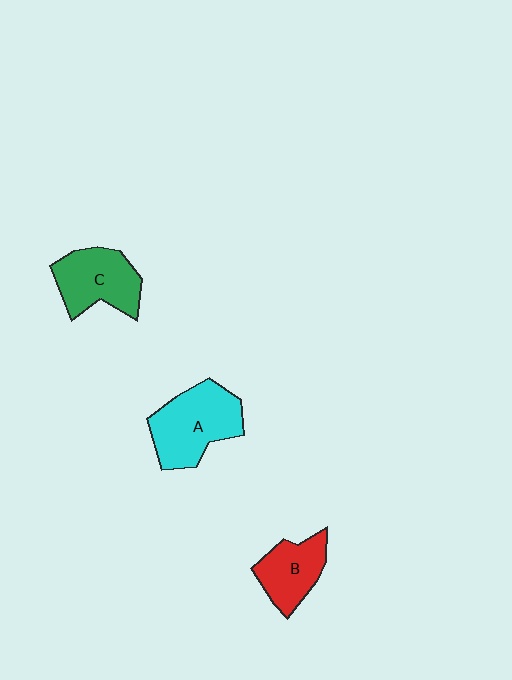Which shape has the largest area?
Shape A (cyan).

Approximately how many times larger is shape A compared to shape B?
Approximately 1.5 times.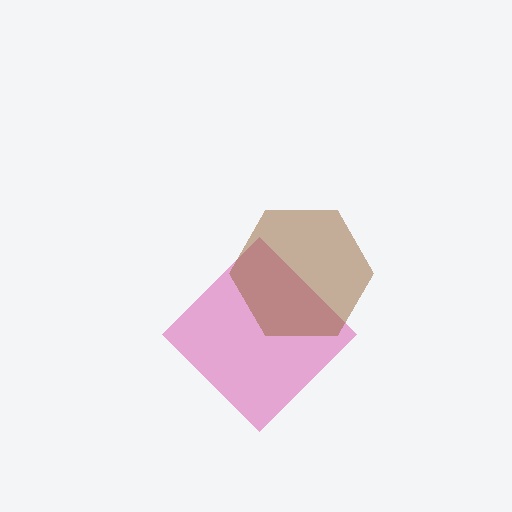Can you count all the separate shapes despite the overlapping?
Yes, there are 2 separate shapes.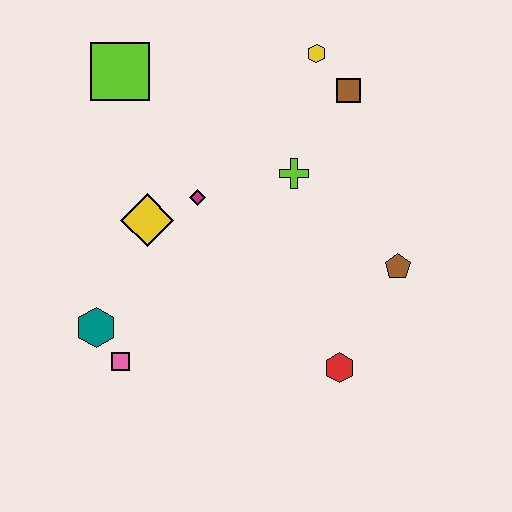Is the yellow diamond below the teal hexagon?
No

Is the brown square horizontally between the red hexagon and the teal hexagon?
No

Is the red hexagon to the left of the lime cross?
No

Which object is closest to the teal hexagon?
The pink square is closest to the teal hexagon.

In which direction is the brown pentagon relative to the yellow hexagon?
The brown pentagon is below the yellow hexagon.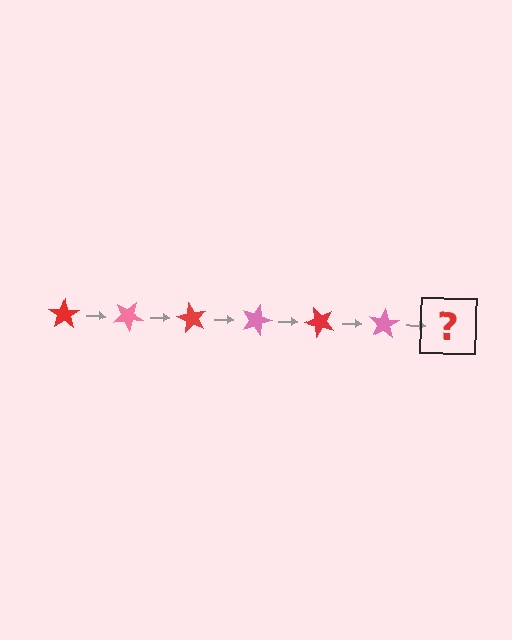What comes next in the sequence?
The next element should be a red star, rotated 180 degrees from the start.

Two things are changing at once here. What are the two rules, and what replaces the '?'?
The two rules are that it rotates 30 degrees each step and the color cycles through red and pink. The '?' should be a red star, rotated 180 degrees from the start.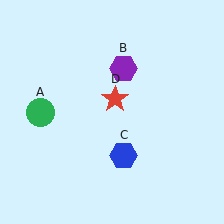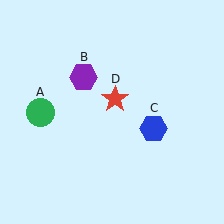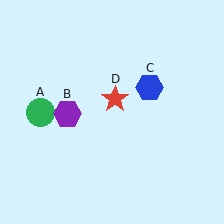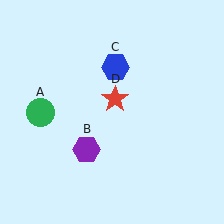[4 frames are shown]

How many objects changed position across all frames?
2 objects changed position: purple hexagon (object B), blue hexagon (object C).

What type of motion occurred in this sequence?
The purple hexagon (object B), blue hexagon (object C) rotated counterclockwise around the center of the scene.